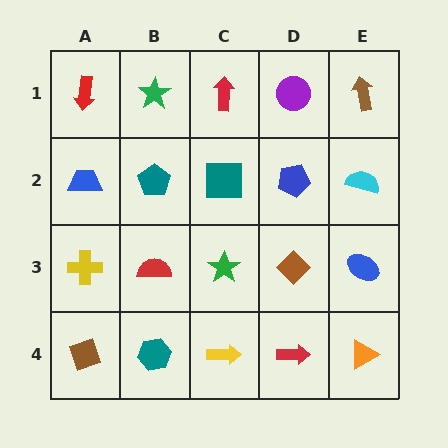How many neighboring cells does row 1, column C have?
3.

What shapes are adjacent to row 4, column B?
A red semicircle (row 3, column B), a brown diamond (row 4, column A), a yellow arrow (row 4, column C).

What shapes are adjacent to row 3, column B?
A teal pentagon (row 2, column B), a teal hexagon (row 4, column B), a yellow cross (row 3, column A), a green star (row 3, column C).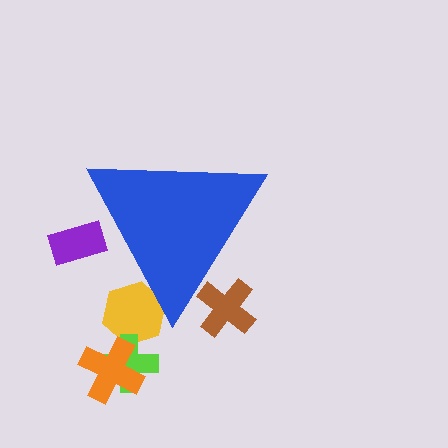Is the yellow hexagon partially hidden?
Yes, the yellow hexagon is partially hidden behind the blue triangle.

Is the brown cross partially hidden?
Yes, the brown cross is partially hidden behind the blue triangle.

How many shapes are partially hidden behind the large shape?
3 shapes are partially hidden.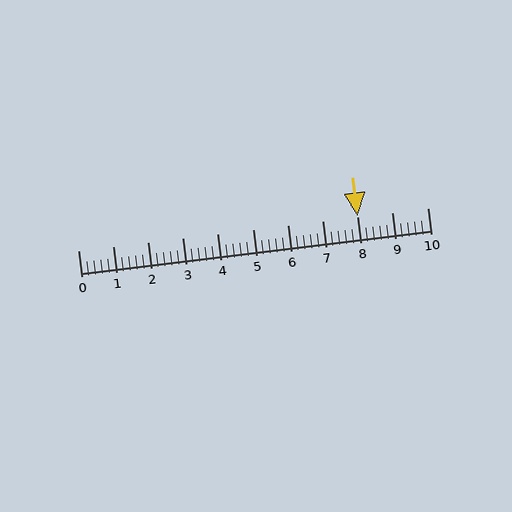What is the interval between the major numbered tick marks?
The major tick marks are spaced 1 units apart.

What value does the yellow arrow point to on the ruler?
The yellow arrow points to approximately 8.0.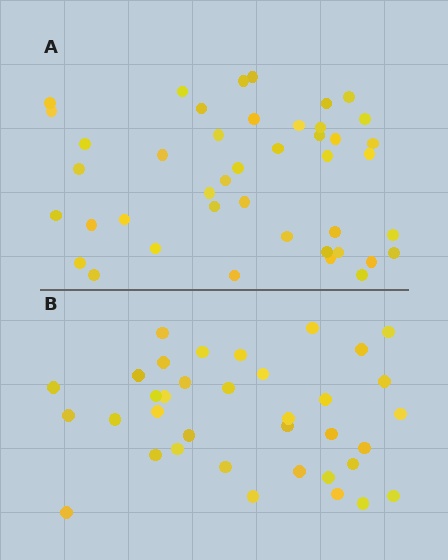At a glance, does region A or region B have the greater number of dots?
Region A (the top region) has more dots.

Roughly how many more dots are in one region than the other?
Region A has roughly 8 or so more dots than region B.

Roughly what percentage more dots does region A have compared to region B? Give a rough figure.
About 20% more.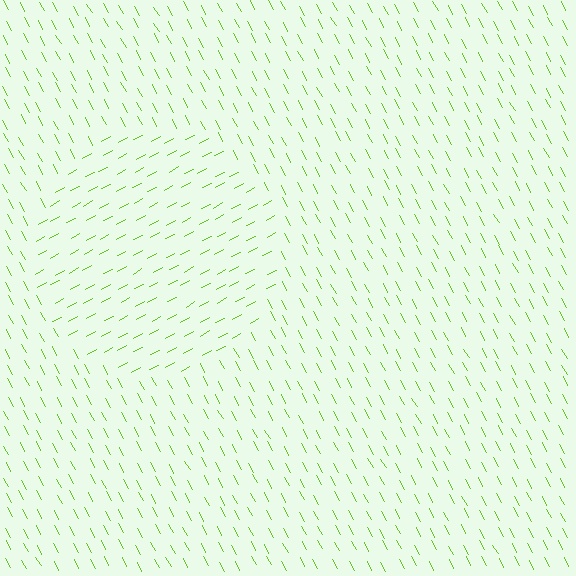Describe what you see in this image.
The image is filled with small lime line segments. A circle region in the image has lines oriented differently from the surrounding lines, creating a visible texture boundary.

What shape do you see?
I see a circle.